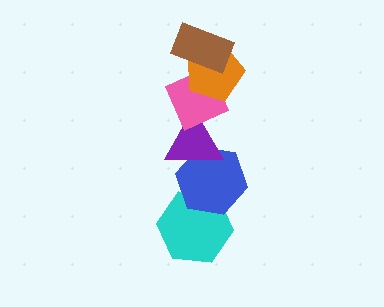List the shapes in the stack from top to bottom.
From top to bottom: the brown rectangle, the orange pentagon, the pink diamond, the purple triangle, the blue hexagon, the cyan hexagon.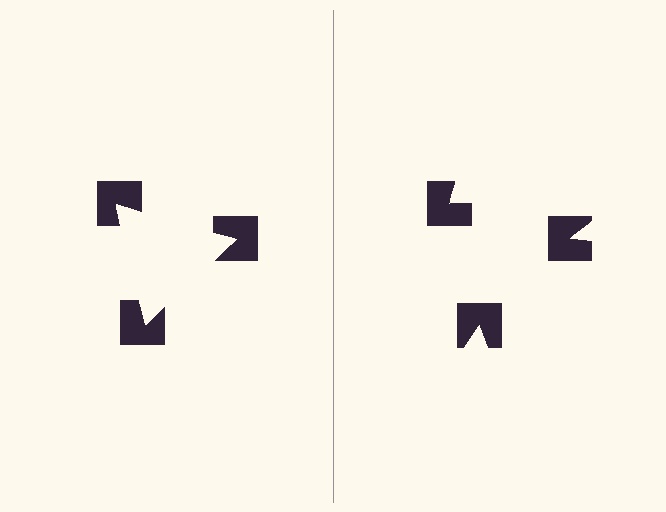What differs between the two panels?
The notched squares are positioned identically on both sides; only the wedge orientations differ. On the left they align to a triangle; on the right they are misaligned.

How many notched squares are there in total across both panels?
6 — 3 on each side.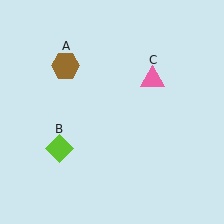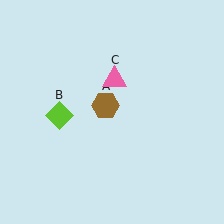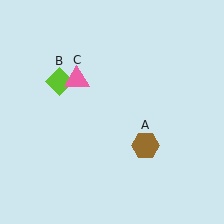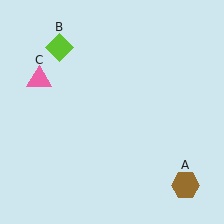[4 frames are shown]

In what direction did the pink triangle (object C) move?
The pink triangle (object C) moved left.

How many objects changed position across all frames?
3 objects changed position: brown hexagon (object A), lime diamond (object B), pink triangle (object C).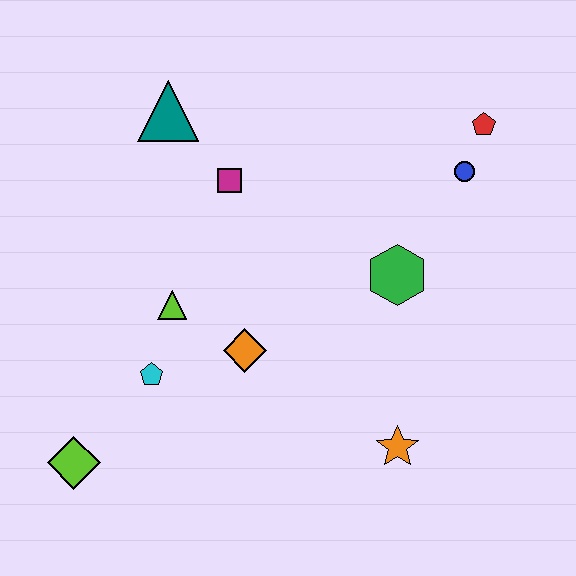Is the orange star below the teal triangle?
Yes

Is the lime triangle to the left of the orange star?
Yes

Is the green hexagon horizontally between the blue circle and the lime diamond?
Yes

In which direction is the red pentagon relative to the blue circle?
The red pentagon is above the blue circle.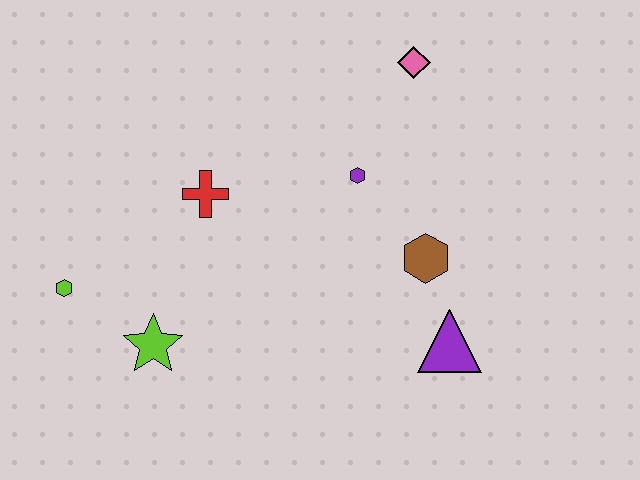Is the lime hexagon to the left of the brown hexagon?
Yes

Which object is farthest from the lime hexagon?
The pink diamond is farthest from the lime hexagon.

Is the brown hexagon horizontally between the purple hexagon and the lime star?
No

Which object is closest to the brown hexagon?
The purple triangle is closest to the brown hexagon.